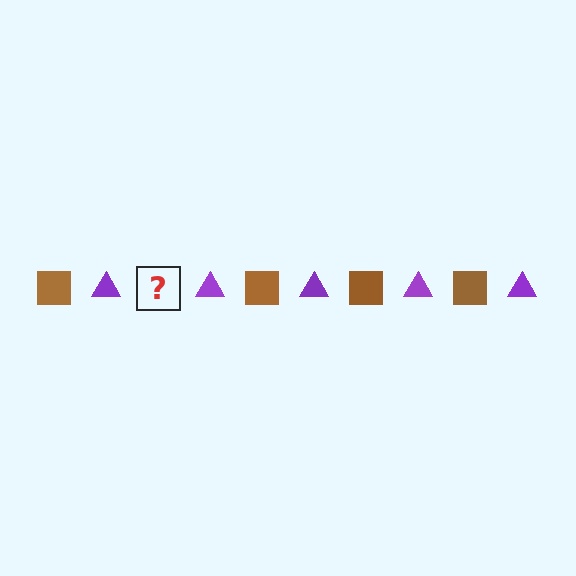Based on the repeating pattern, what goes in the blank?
The blank should be a brown square.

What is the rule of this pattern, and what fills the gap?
The rule is that the pattern alternates between brown square and purple triangle. The gap should be filled with a brown square.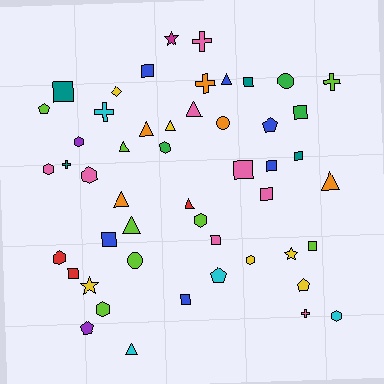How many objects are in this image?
There are 50 objects.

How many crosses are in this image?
There are 6 crosses.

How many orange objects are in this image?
There are 5 orange objects.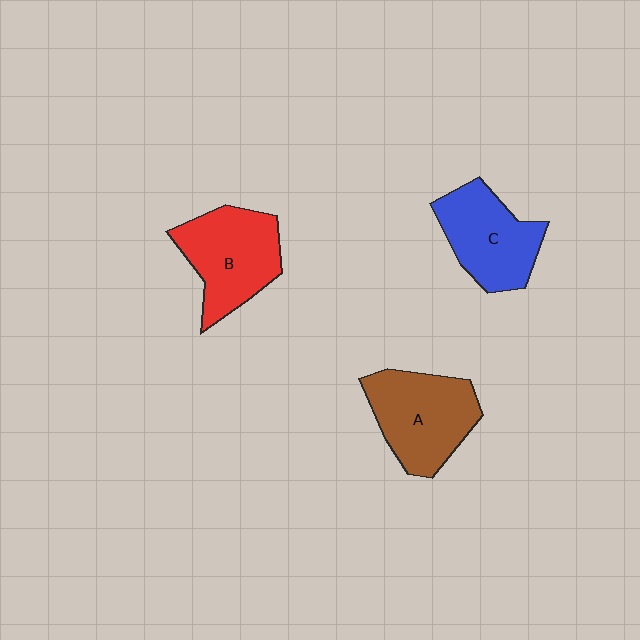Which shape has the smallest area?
Shape C (blue).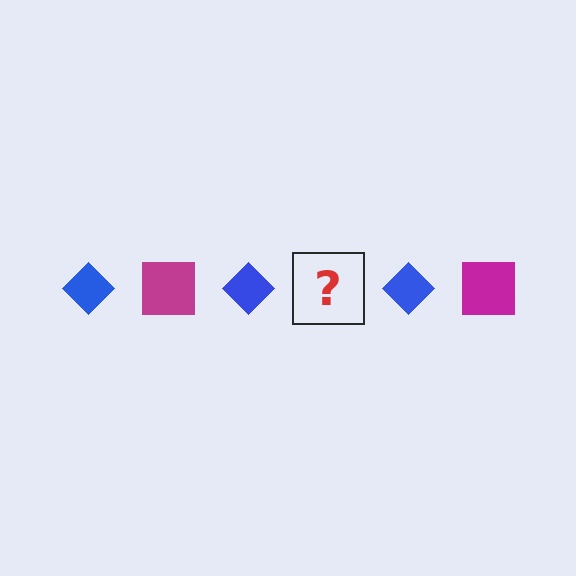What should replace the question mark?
The question mark should be replaced with a magenta square.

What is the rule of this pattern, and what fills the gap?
The rule is that the pattern alternates between blue diamond and magenta square. The gap should be filled with a magenta square.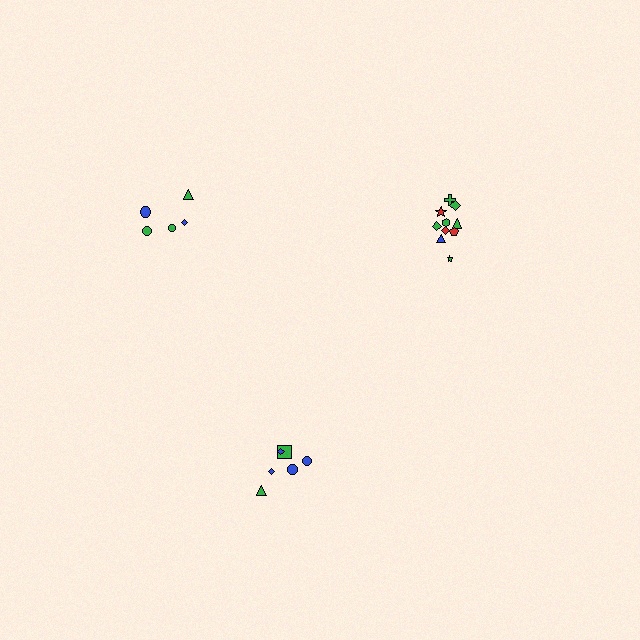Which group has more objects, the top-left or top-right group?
The top-right group.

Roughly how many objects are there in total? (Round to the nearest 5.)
Roughly 20 objects in total.